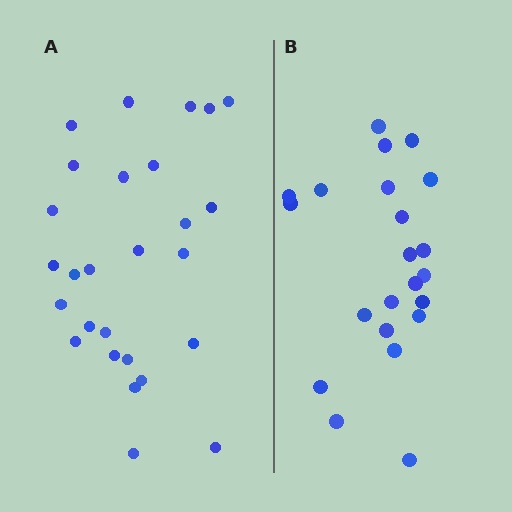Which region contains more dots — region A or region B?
Region A (the left region) has more dots.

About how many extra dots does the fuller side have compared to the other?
Region A has about 5 more dots than region B.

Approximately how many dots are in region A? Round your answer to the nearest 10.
About 30 dots. (The exact count is 27, which rounds to 30.)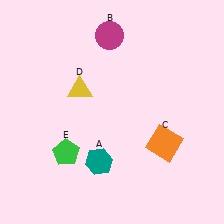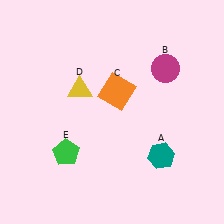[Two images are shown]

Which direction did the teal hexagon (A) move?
The teal hexagon (A) moved right.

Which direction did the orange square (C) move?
The orange square (C) moved up.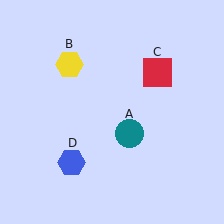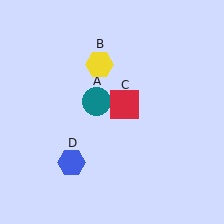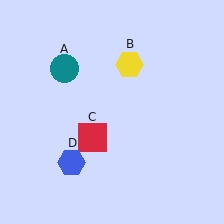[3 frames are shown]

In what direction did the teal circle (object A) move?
The teal circle (object A) moved up and to the left.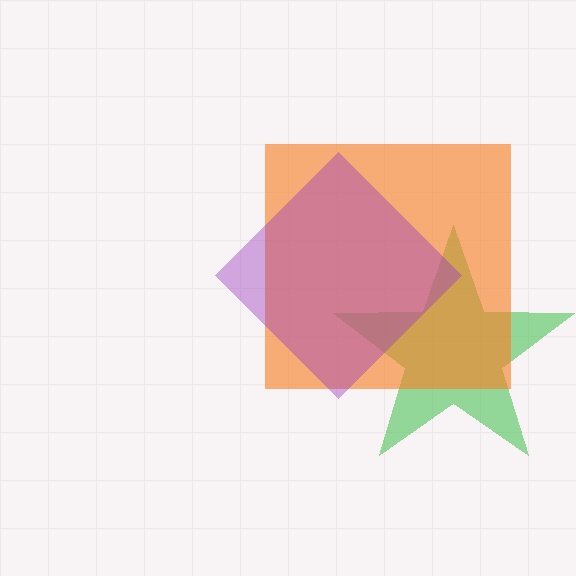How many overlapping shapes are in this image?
There are 3 overlapping shapes in the image.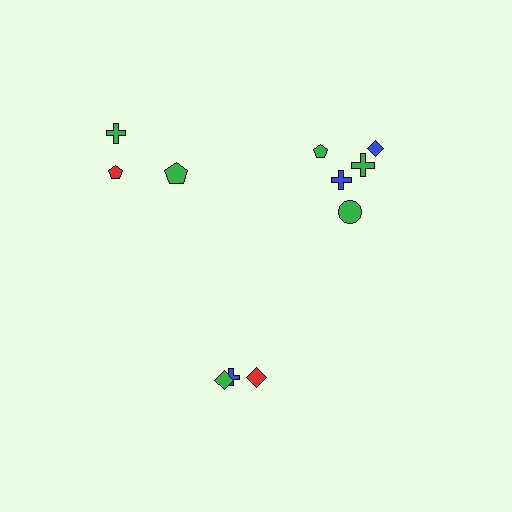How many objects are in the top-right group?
There are 5 objects.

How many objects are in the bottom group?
There are 3 objects.